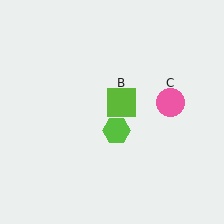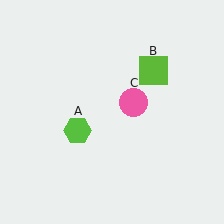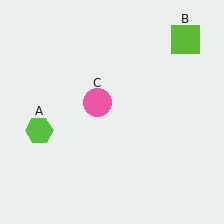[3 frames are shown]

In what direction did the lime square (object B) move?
The lime square (object B) moved up and to the right.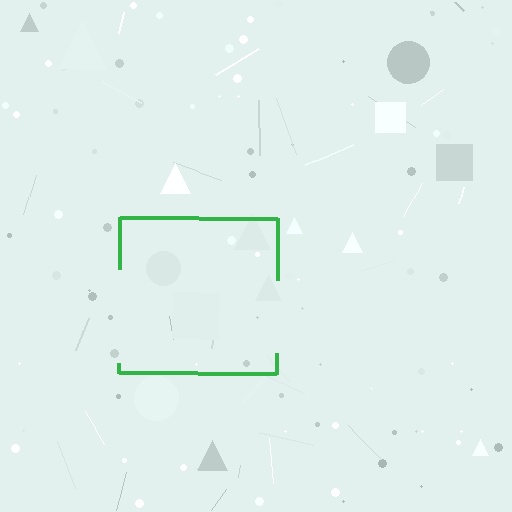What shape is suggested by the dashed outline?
The dashed outline suggests a square.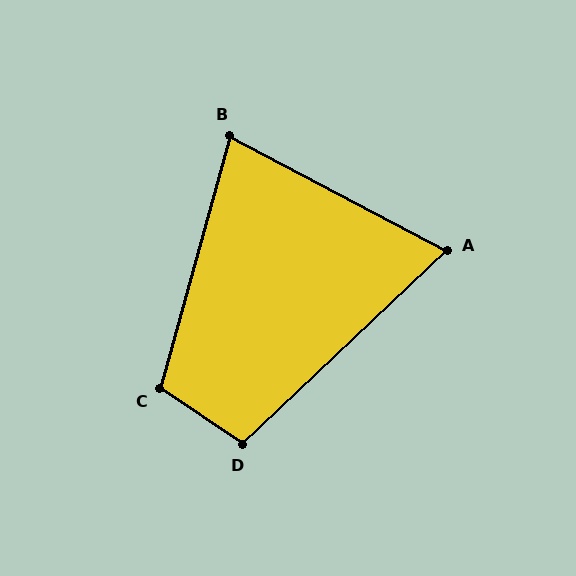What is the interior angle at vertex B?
Approximately 78 degrees (acute).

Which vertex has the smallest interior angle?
A, at approximately 72 degrees.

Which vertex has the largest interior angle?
C, at approximately 108 degrees.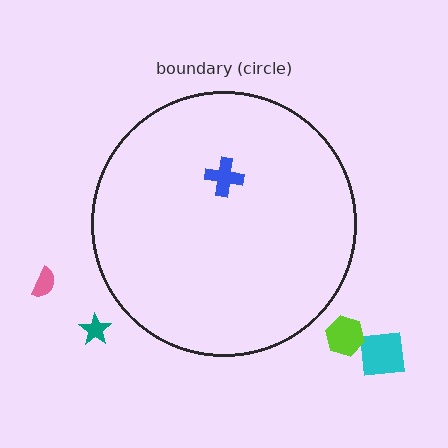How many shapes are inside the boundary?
1 inside, 4 outside.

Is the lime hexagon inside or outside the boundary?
Outside.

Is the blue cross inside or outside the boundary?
Inside.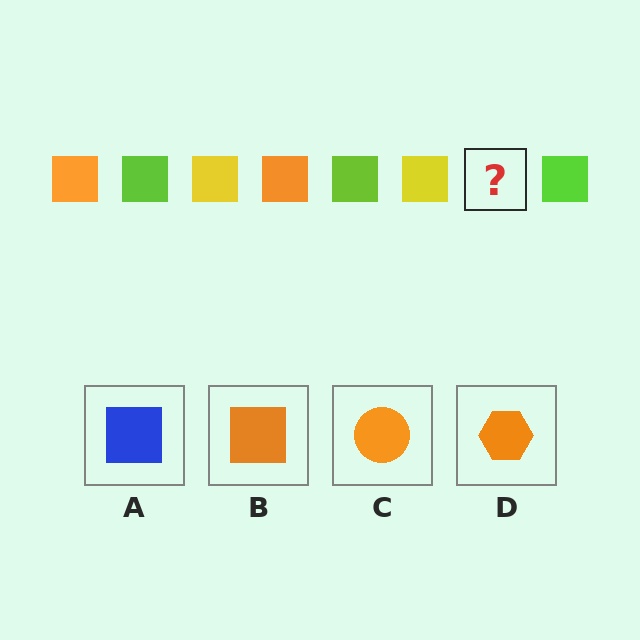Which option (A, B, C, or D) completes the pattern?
B.